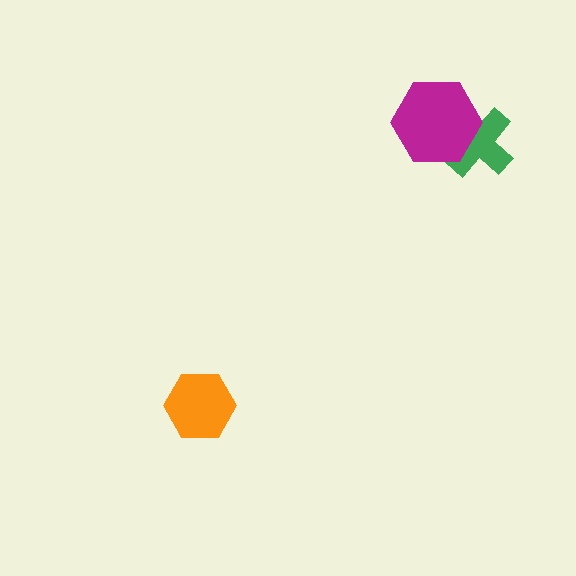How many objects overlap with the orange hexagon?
0 objects overlap with the orange hexagon.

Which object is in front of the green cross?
The magenta hexagon is in front of the green cross.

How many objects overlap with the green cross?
1 object overlaps with the green cross.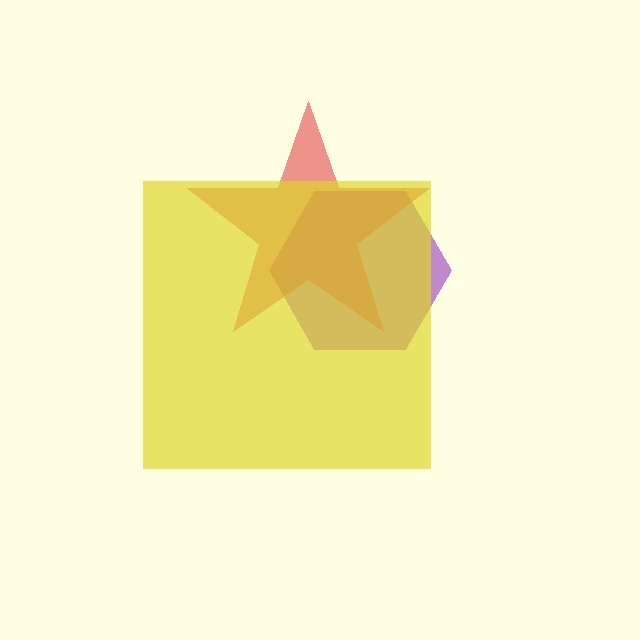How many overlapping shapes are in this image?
There are 3 overlapping shapes in the image.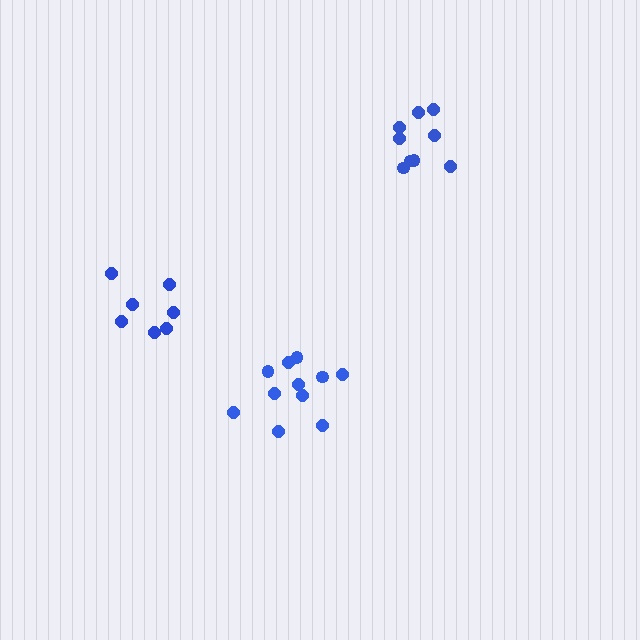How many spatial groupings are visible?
There are 3 spatial groupings.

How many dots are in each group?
Group 1: 11 dots, Group 2: 9 dots, Group 3: 7 dots (27 total).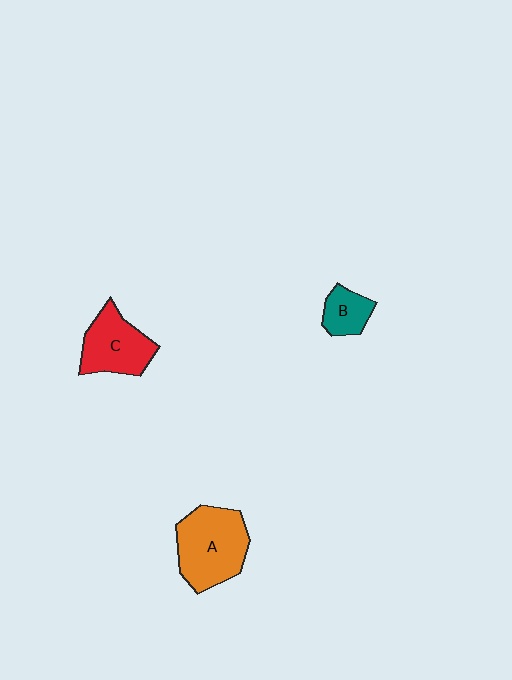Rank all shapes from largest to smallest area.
From largest to smallest: A (orange), C (red), B (teal).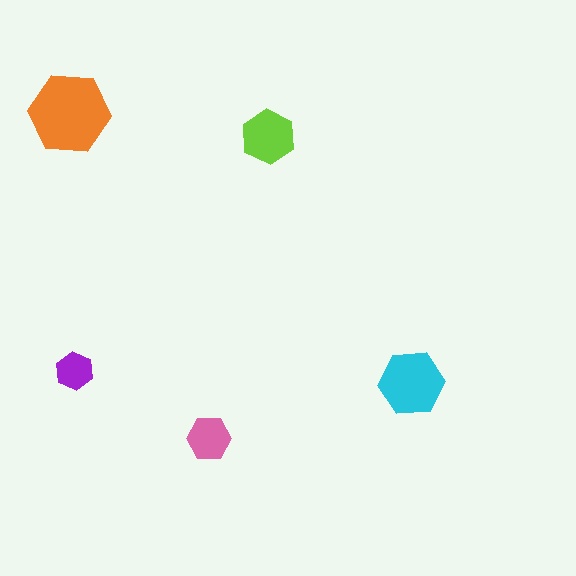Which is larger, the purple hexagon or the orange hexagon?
The orange one.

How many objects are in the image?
There are 5 objects in the image.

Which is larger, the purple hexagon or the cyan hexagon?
The cyan one.